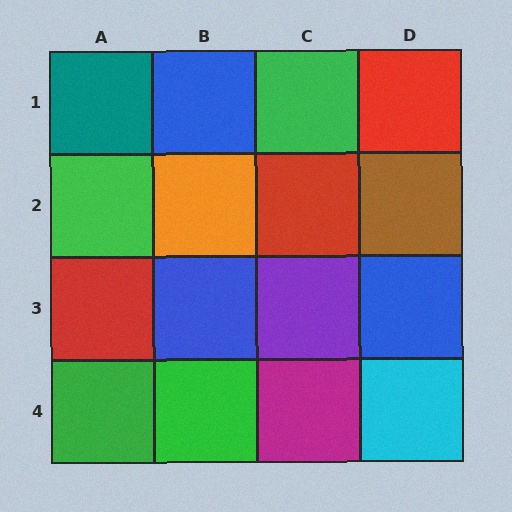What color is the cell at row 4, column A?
Green.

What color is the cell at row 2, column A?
Green.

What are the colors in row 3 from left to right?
Red, blue, purple, blue.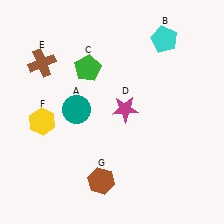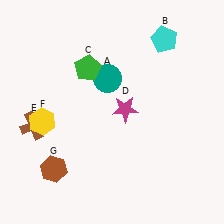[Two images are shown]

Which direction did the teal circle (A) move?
The teal circle (A) moved up.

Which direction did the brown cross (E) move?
The brown cross (E) moved down.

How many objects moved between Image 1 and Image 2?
3 objects moved between the two images.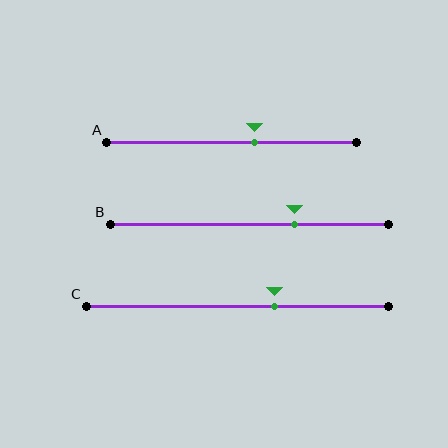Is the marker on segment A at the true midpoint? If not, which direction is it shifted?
No, the marker on segment A is shifted to the right by about 9% of the segment length.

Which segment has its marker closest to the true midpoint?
Segment A has its marker closest to the true midpoint.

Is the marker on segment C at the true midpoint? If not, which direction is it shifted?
No, the marker on segment C is shifted to the right by about 12% of the segment length.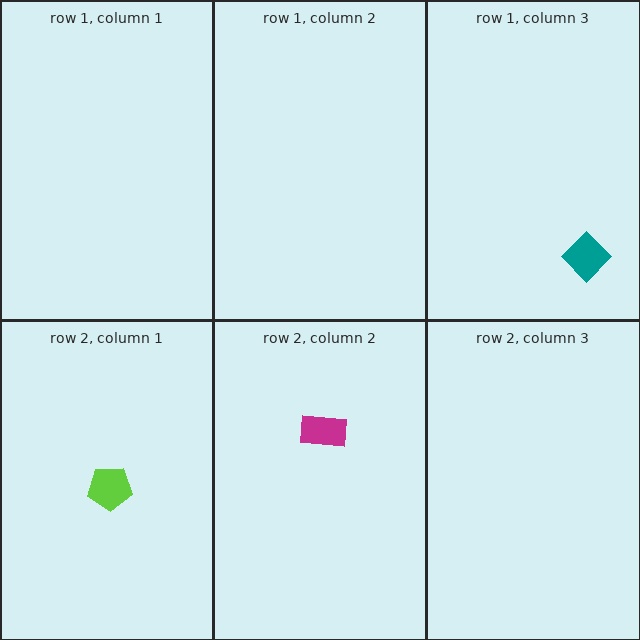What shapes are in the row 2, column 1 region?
The lime pentagon.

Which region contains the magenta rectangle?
The row 2, column 2 region.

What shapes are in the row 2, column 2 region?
The magenta rectangle.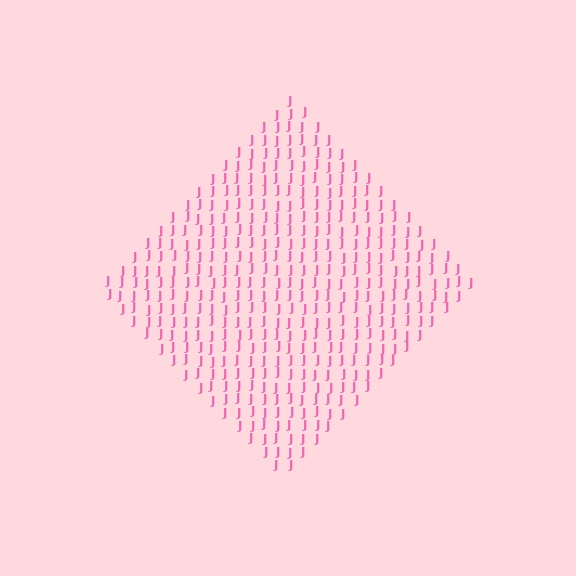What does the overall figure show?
The overall figure shows a diamond.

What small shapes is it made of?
It is made of small letter J's.